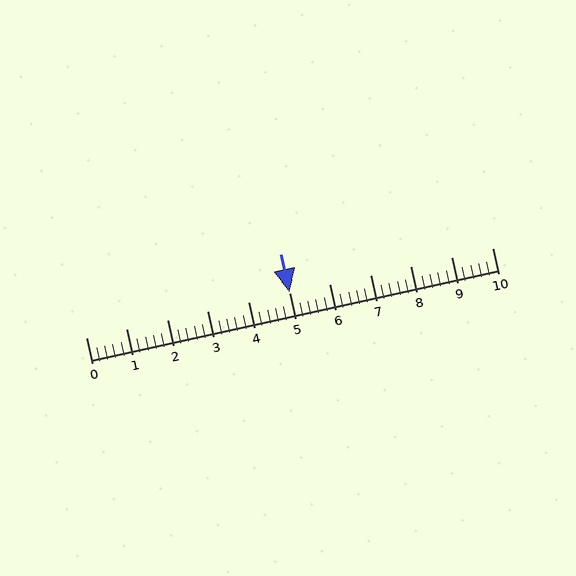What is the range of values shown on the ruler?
The ruler shows values from 0 to 10.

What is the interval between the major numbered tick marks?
The major tick marks are spaced 1 units apart.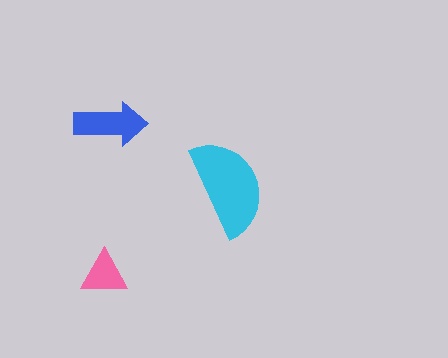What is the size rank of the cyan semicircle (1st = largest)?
1st.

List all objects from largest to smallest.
The cyan semicircle, the blue arrow, the pink triangle.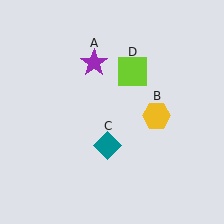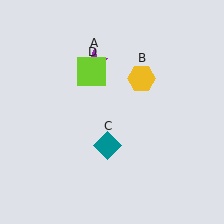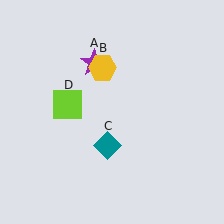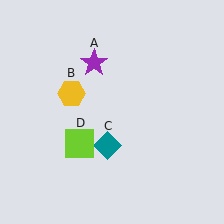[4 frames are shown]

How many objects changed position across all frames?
2 objects changed position: yellow hexagon (object B), lime square (object D).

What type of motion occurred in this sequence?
The yellow hexagon (object B), lime square (object D) rotated counterclockwise around the center of the scene.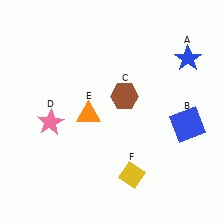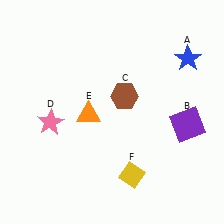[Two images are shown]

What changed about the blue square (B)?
In Image 1, B is blue. In Image 2, it changed to purple.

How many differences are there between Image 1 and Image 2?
There is 1 difference between the two images.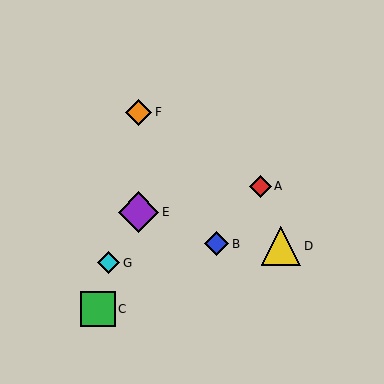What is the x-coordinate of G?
Object G is at x≈108.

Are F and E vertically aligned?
Yes, both are at x≈139.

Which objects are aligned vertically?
Objects E, F are aligned vertically.